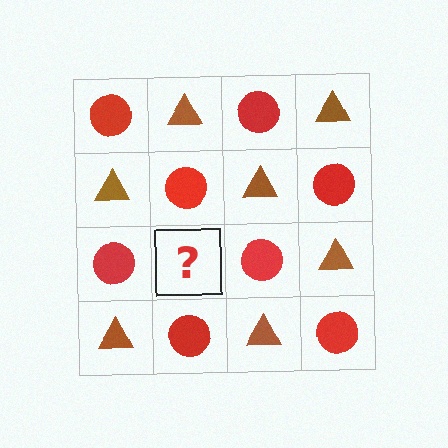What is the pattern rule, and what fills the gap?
The rule is that it alternates red circle and brown triangle in a checkerboard pattern. The gap should be filled with a brown triangle.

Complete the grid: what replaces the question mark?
The question mark should be replaced with a brown triangle.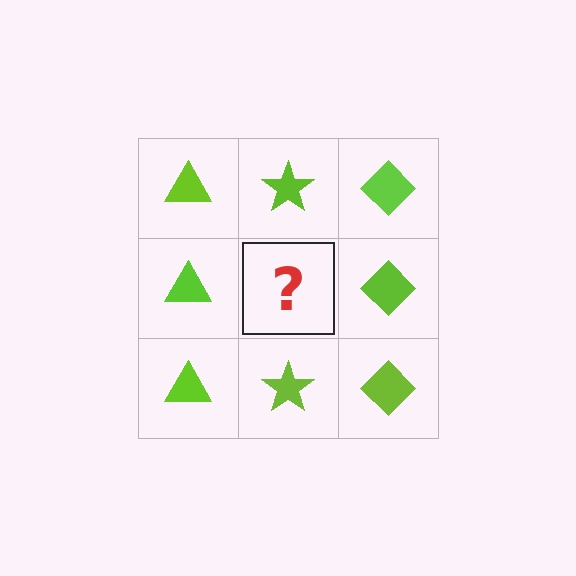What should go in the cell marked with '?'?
The missing cell should contain a lime star.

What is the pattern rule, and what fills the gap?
The rule is that each column has a consistent shape. The gap should be filled with a lime star.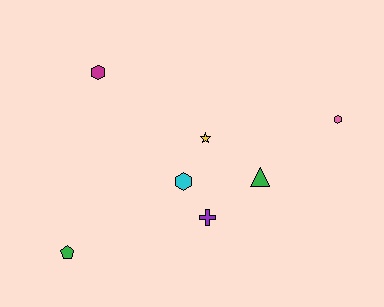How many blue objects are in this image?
There are no blue objects.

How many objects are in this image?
There are 7 objects.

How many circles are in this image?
There are no circles.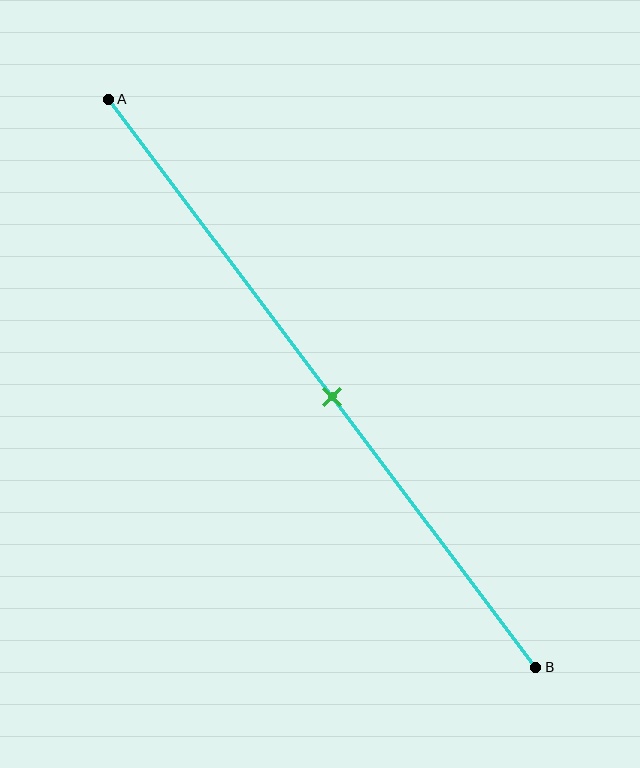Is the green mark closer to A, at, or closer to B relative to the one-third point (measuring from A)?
The green mark is closer to point B than the one-third point of segment AB.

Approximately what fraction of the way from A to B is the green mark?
The green mark is approximately 50% of the way from A to B.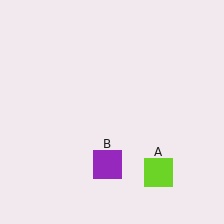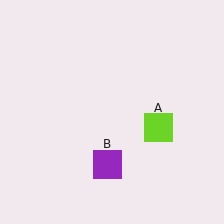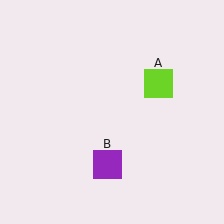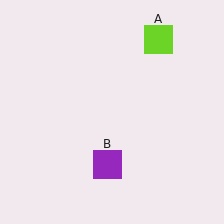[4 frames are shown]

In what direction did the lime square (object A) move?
The lime square (object A) moved up.